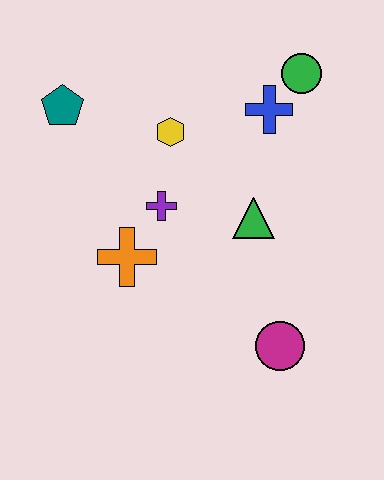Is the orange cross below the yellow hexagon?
Yes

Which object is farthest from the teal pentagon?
The magenta circle is farthest from the teal pentagon.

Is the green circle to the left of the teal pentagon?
No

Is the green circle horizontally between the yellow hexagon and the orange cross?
No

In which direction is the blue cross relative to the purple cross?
The blue cross is to the right of the purple cross.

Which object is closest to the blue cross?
The green circle is closest to the blue cross.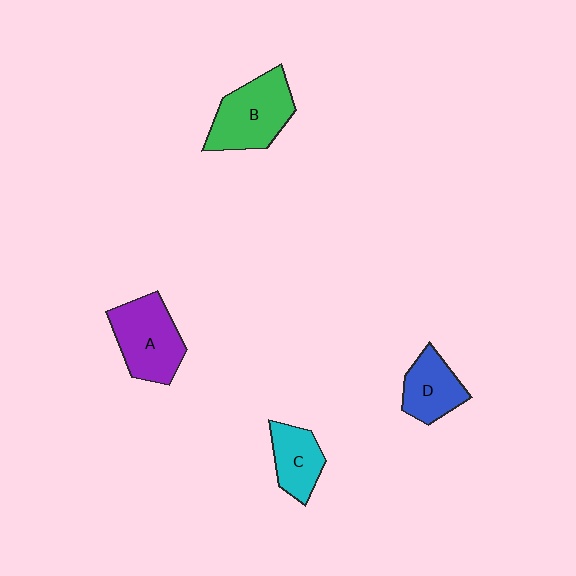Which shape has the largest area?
Shape B (green).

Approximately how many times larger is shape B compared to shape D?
Approximately 1.4 times.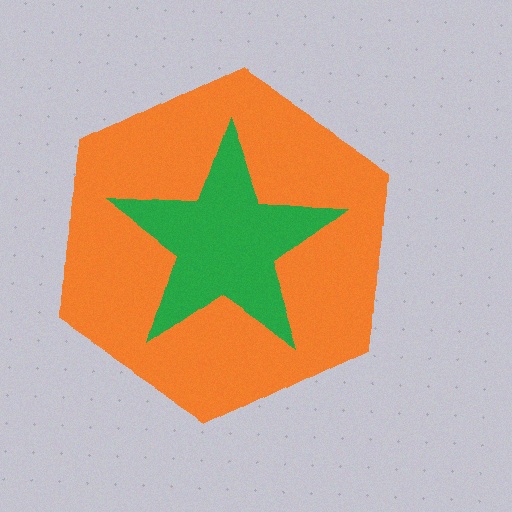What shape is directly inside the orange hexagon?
The green star.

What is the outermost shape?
The orange hexagon.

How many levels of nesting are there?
2.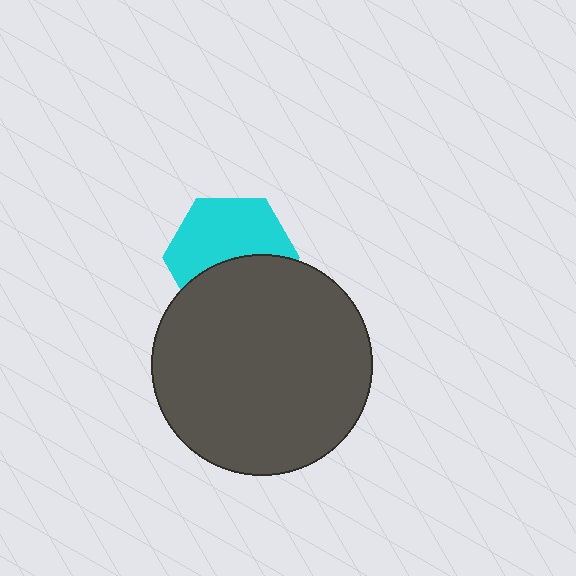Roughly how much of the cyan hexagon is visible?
About half of it is visible (roughly 57%).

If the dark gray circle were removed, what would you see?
You would see the complete cyan hexagon.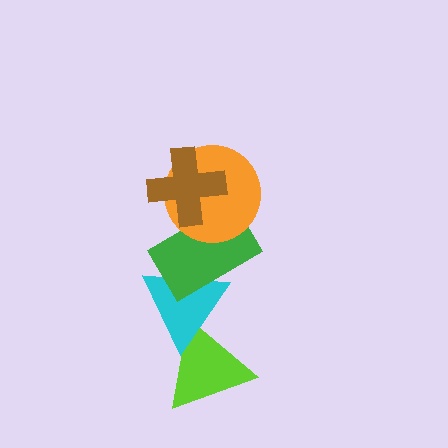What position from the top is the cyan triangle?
The cyan triangle is 4th from the top.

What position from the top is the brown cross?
The brown cross is 1st from the top.